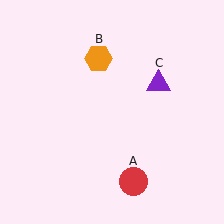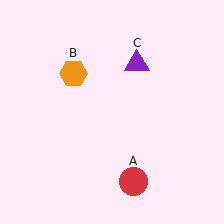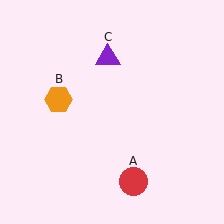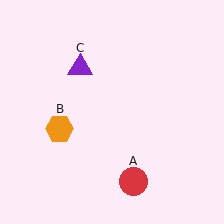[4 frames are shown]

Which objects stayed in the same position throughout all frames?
Red circle (object A) remained stationary.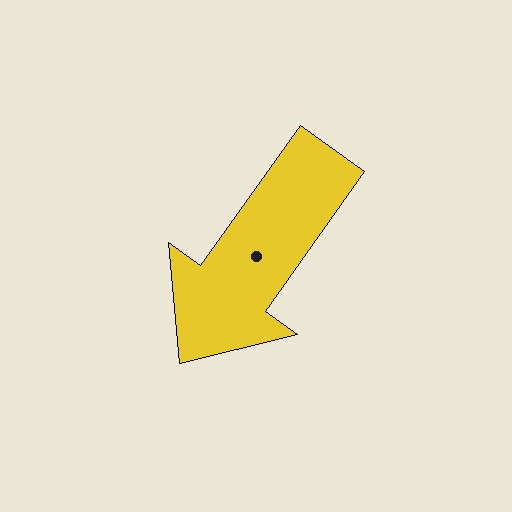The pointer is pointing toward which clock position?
Roughly 7 o'clock.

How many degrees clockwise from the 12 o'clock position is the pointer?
Approximately 215 degrees.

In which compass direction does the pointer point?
Southwest.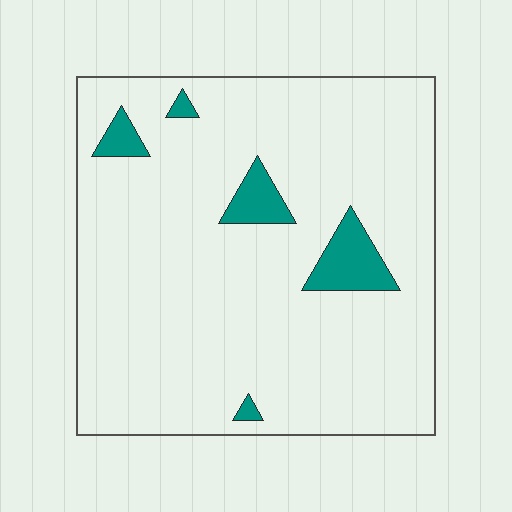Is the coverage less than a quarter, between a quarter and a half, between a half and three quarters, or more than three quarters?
Less than a quarter.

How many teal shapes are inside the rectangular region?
5.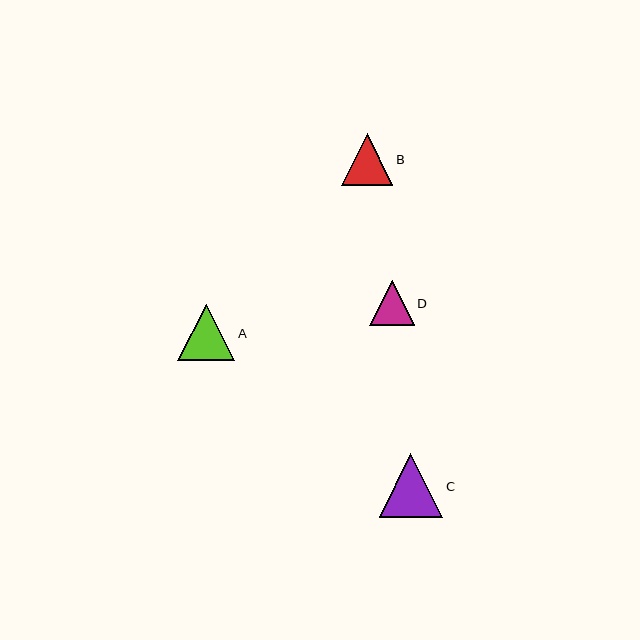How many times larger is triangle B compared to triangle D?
Triangle B is approximately 1.1 times the size of triangle D.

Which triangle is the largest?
Triangle C is the largest with a size of approximately 64 pixels.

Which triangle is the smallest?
Triangle D is the smallest with a size of approximately 45 pixels.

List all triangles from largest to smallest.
From largest to smallest: C, A, B, D.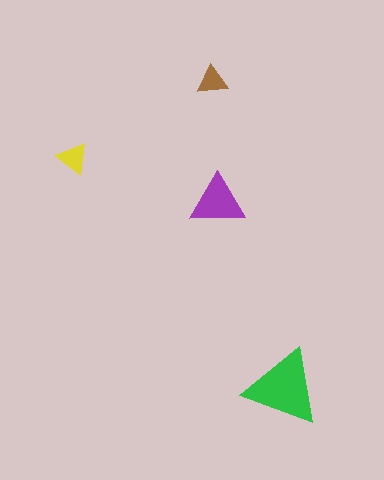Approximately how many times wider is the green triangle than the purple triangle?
About 1.5 times wider.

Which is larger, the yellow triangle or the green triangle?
The green one.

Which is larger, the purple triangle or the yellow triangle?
The purple one.